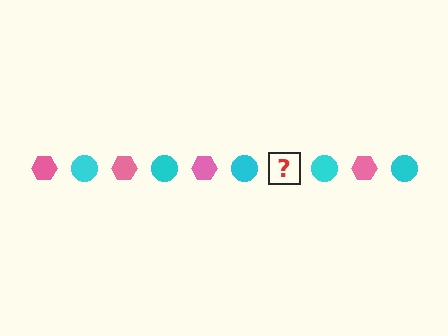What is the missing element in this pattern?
The missing element is a pink hexagon.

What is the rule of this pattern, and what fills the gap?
The rule is that the pattern alternates between pink hexagon and cyan circle. The gap should be filled with a pink hexagon.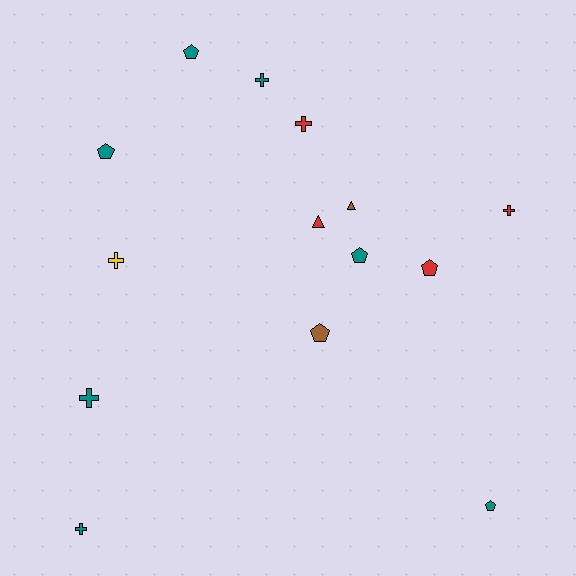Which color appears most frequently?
Teal, with 7 objects.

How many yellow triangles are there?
There are no yellow triangles.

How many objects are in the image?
There are 14 objects.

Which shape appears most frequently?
Pentagon, with 6 objects.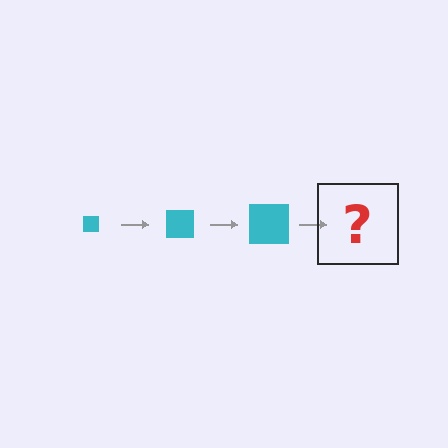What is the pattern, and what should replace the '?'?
The pattern is that the square gets progressively larger each step. The '?' should be a cyan square, larger than the previous one.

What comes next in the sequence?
The next element should be a cyan square, larger than the previous one.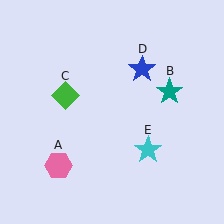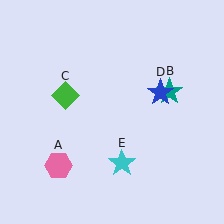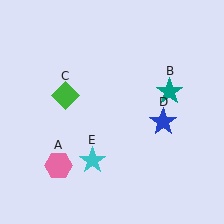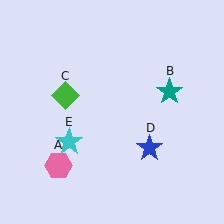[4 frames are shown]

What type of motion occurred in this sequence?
The blue star (object D), cyan star (object E) rotated clockwise around the center of the scene.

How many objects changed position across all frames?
2 objects changed position: blue star (object D), cyan star (object E).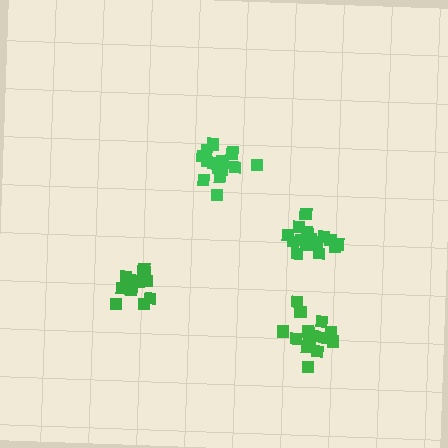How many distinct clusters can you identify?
There are 4 distinct clusters.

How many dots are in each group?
Group 1: 16 dots, Group 2: 17 dots, Group 3: 13 dots, Group 4: 17 dots (63 total).